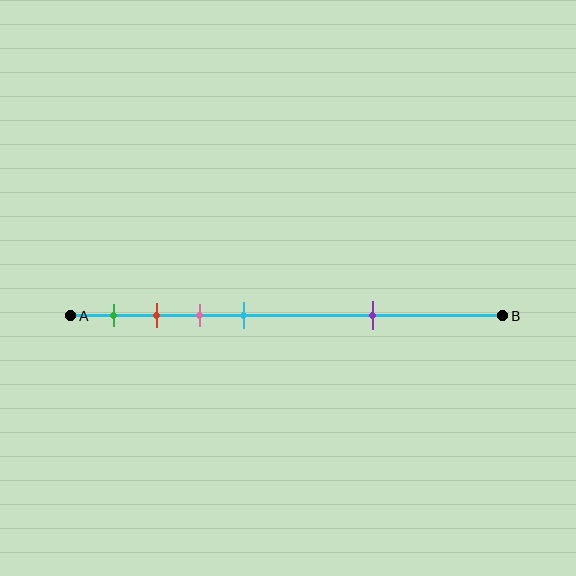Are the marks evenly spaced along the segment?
No, the marks are not evenly spaced.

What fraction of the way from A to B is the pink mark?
The pink mark is approximately 30% (0.3) of the way from A to B.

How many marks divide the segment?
There are 5 marks dividing the segment.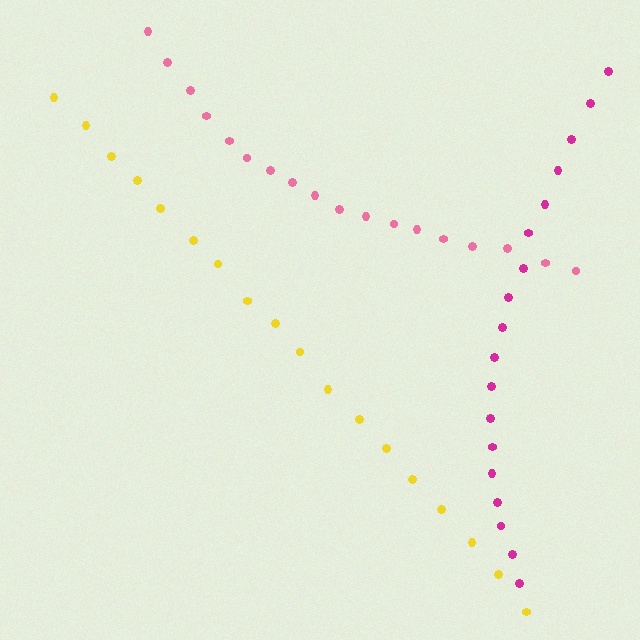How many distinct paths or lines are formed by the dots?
There are 3 distinct paths.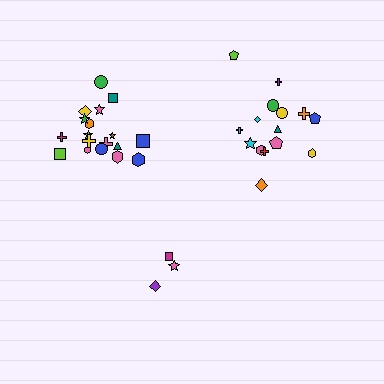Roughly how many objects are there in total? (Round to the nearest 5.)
Roughly 35 objects in total.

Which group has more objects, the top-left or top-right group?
The top-left group.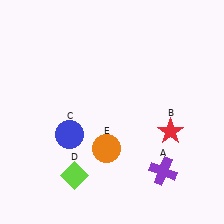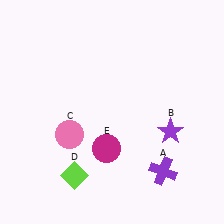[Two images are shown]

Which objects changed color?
B changed from red to purple. C changed from blue to pink. E changed from orange to magenta.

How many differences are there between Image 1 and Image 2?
There are 3 differences between the two images.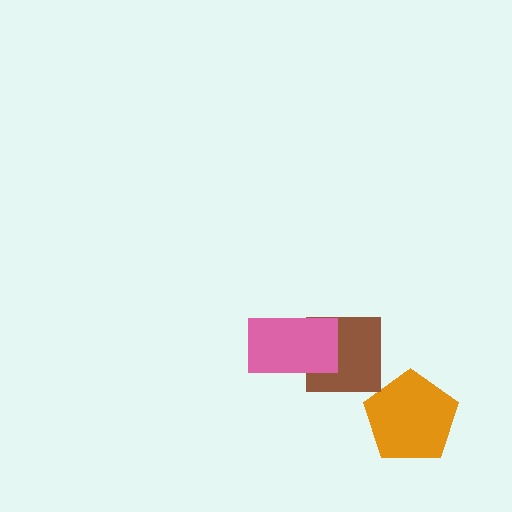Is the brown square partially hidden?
Yes, it is partially covered by another shape.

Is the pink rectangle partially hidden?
No, no other shape covers it.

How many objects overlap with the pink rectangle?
1 object overlaps with the pink rectangle.